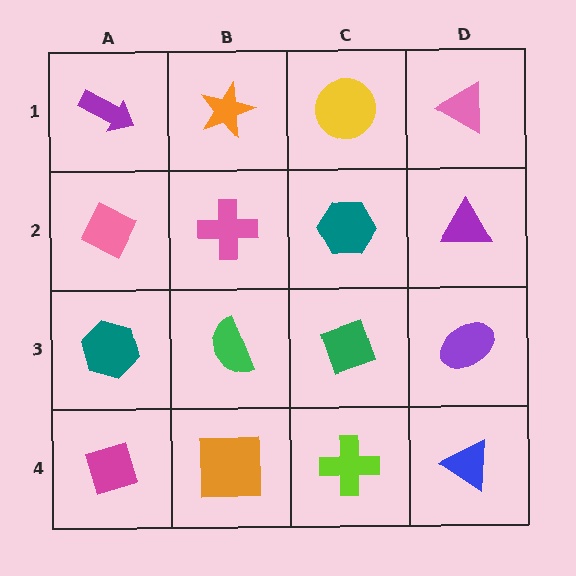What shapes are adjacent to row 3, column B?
A pink cross (row 2, column B), an orange square (row 4, column B), a teal hexagon (row 3, column A), a green diamond (row 3, column C).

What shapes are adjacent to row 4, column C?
A green diamond (row 3, column C), an orange square (row 4, column B), a blue triangle (row 4, column D).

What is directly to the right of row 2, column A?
A pink cross.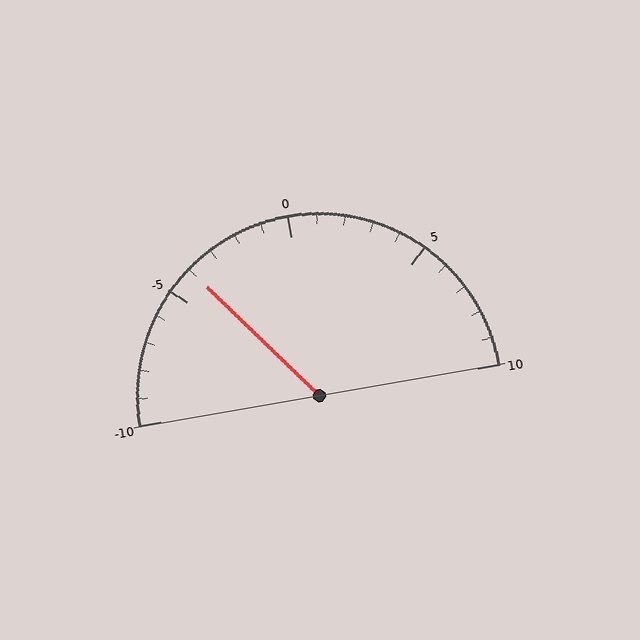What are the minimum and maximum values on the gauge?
The gauge ranges from -10 to 10.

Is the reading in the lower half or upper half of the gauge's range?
The reading is in the lower half of the range (-10 to 10).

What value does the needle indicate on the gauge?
The needle indicates approximately -4.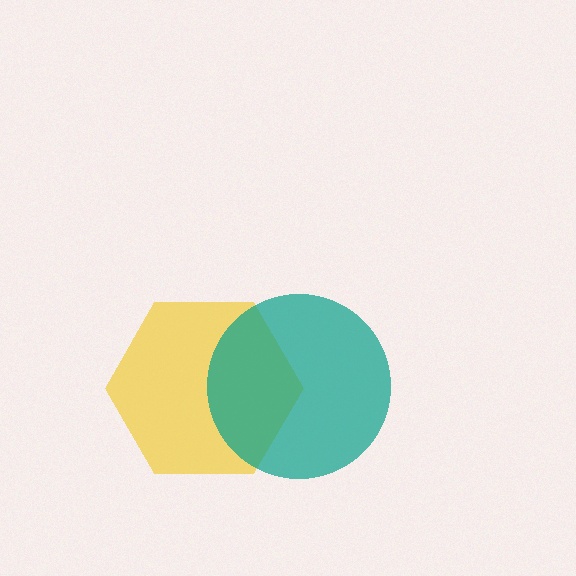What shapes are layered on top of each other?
The layered shapes are: a yellow hexagon, a teal circle.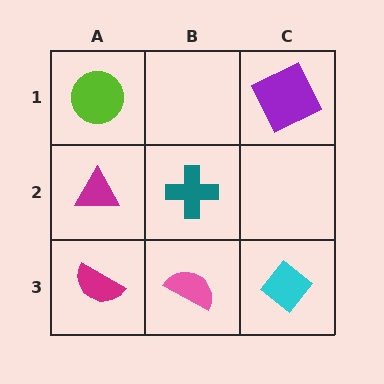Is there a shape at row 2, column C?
No, that cell is empty.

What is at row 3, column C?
A cyan diamond.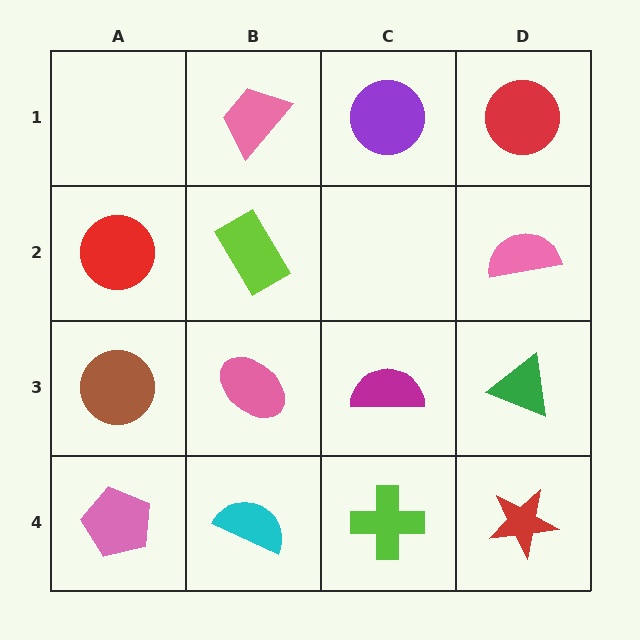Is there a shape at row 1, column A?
No, that cell is empty.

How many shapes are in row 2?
3 shapes.